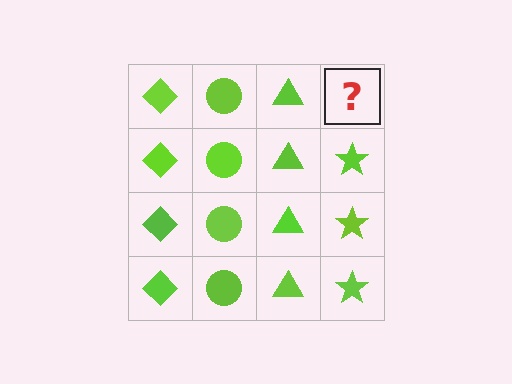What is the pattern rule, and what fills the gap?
The rule is that each column has a consistent shape. The gap should be filled with a lime star.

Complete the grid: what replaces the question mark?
The question mark should be replaced with a lime star.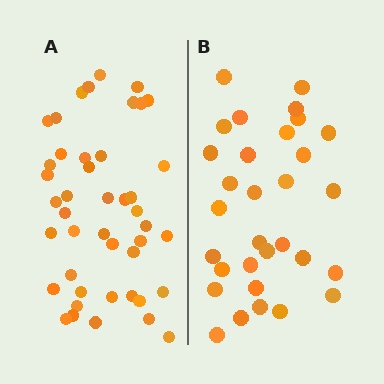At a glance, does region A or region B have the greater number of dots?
Region A (the left region) has more dots.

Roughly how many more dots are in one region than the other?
Region A has approximately 15 more dots than region B.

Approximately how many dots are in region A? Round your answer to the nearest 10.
About 40 dots. (The exact count is 44, which rounds to 40.)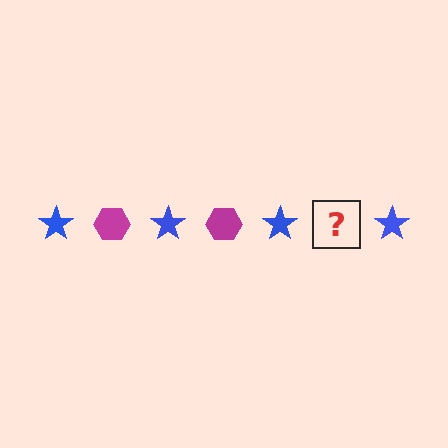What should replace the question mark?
The question mark should be replaced with a magenta hexagon.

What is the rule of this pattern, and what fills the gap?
The rule is that the pattern alternates between blue star and magenta hexagon. The gap should be filled with a magenta hexagon.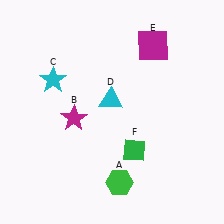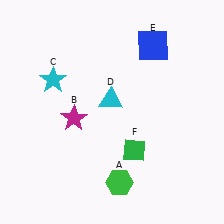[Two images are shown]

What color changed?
The square (E) changed from magenta in Image 1 to blue in Image 2.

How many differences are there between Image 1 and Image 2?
There is 1 difference between the two images.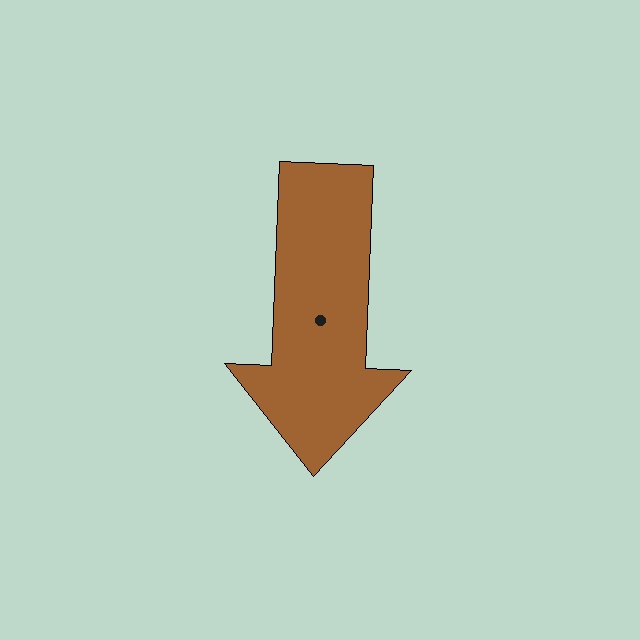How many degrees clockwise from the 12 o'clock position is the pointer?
Approximately 182 degrees.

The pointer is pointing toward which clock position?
Roughly 6 o'clock.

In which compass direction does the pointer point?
South.